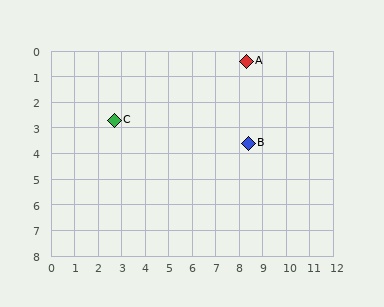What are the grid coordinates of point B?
Point B is at approximately (8.4, 3.6).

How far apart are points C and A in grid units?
Points C and A are about 6.1 grid units apart.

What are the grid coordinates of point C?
Point C is at approximately (2.7, 2.7).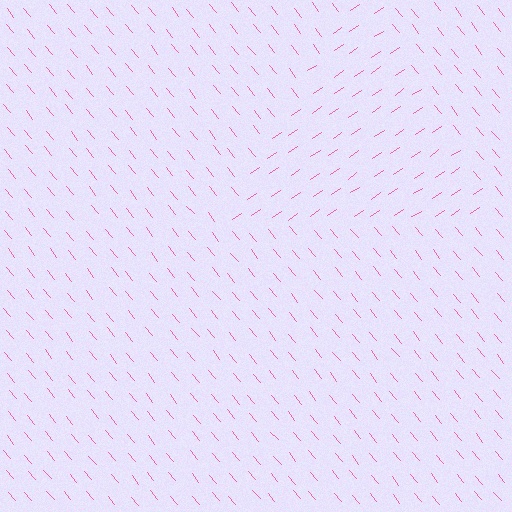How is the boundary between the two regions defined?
The boundary is defined purely by a change in line orientation (approximately 85 degrees difference). All lines are the same color and thickness.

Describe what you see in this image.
The image is filled with small pink line segments. A triangle region in the image has lines oriented differently from the surrounding lines, creating a visible texture boundary.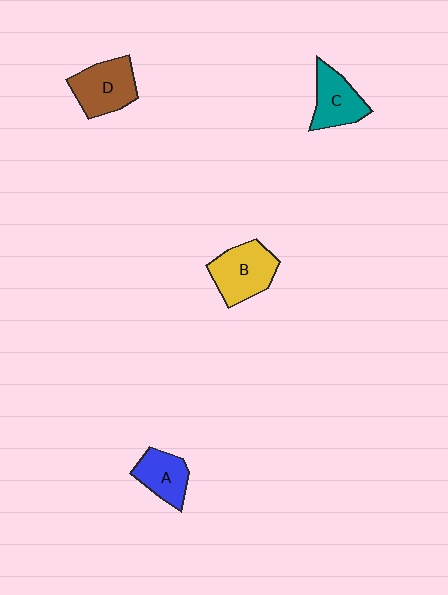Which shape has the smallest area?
Shape A (blue).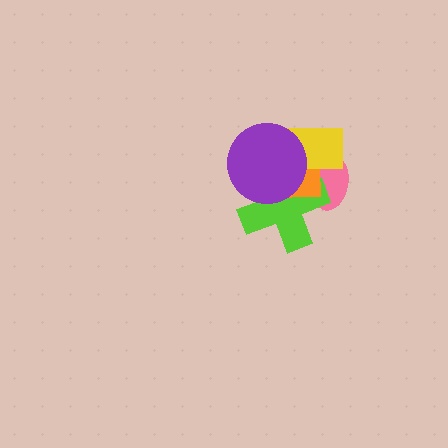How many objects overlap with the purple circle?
3 objects overlap with the purple circle.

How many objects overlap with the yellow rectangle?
4 objects overlap with the yellow rectangle.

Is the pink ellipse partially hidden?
Yes, it is partially covered by another shape.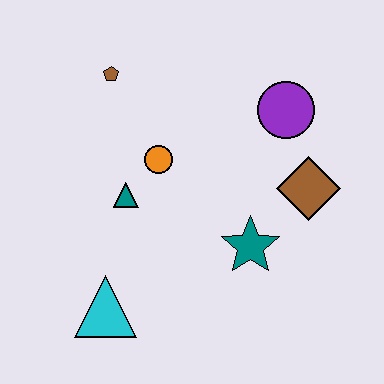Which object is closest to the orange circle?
The teal triangle is closest to the orange circle.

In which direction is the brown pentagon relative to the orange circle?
The brown pentagon is above the orange circle.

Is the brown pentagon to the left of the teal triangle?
Yes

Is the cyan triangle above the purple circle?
No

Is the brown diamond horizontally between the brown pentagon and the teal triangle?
No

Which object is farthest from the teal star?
The brown pentagon is farthest from the teal star.